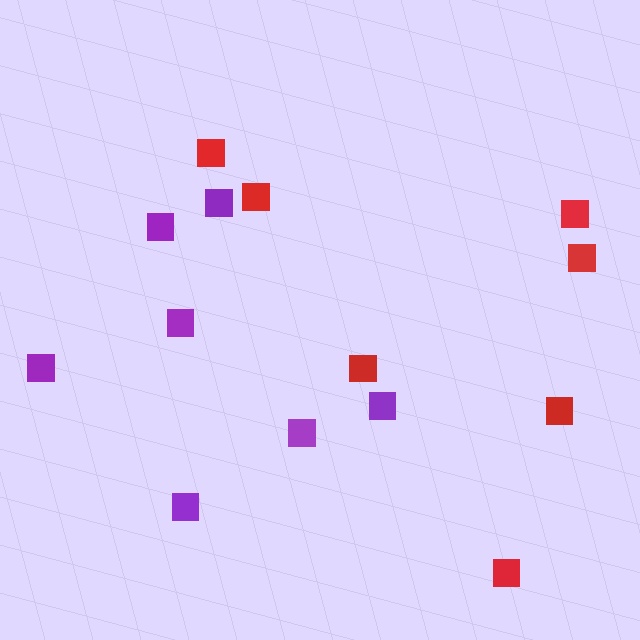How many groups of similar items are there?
There are 2 groups: one group of purple squares (7) and one group of red squares (7).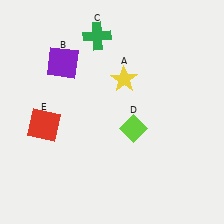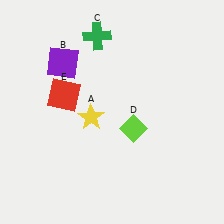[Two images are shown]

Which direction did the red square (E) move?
The red square (E) moved up.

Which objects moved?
The objects that moved are: the yellow star (A), the red square (E).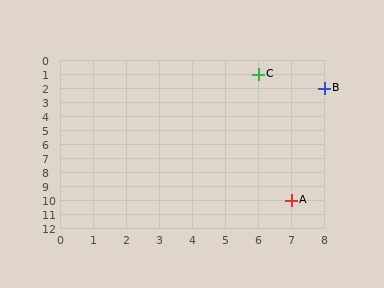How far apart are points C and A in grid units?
Points C and A are 1 column and 9 rows apart (about 9.1 grid units diagonally).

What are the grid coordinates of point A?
Point A is at grid coordinates (7, 10).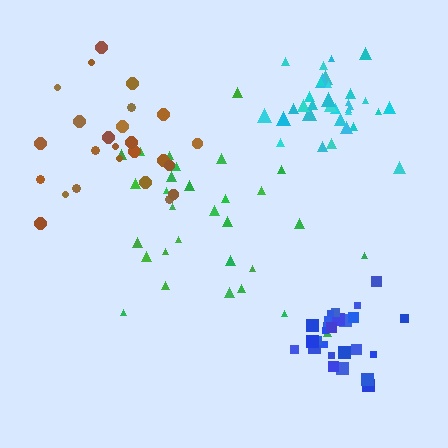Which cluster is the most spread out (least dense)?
Green.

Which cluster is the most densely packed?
Blue.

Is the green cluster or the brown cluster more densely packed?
Brown.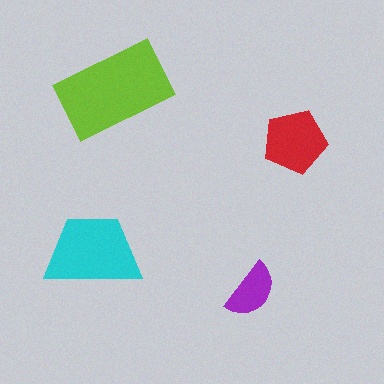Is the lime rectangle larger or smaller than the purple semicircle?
Larger.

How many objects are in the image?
There are 4 objects in the image.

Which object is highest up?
The lime rectangle is topmost.